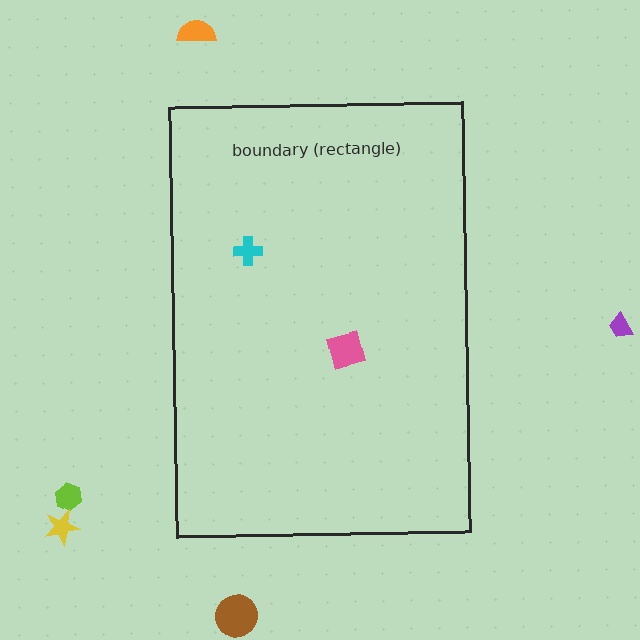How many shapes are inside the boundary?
2 inside, 5 outside.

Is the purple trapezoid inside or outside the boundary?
Outside.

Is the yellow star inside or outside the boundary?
Outside.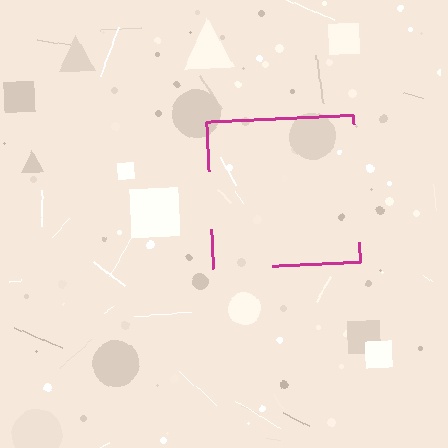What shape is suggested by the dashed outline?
The dashed outline suggests a square.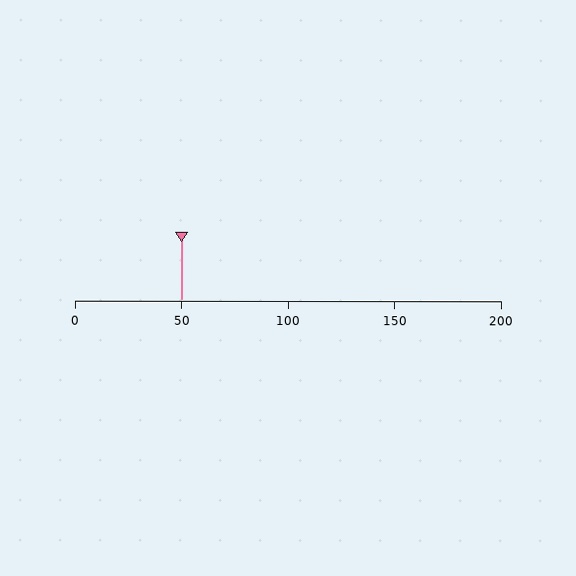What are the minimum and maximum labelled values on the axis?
The axis runs from 0 to 200.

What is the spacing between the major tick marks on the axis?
The major ticks are spaced 50 apart.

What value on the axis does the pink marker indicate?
The marker indicates approximately 50.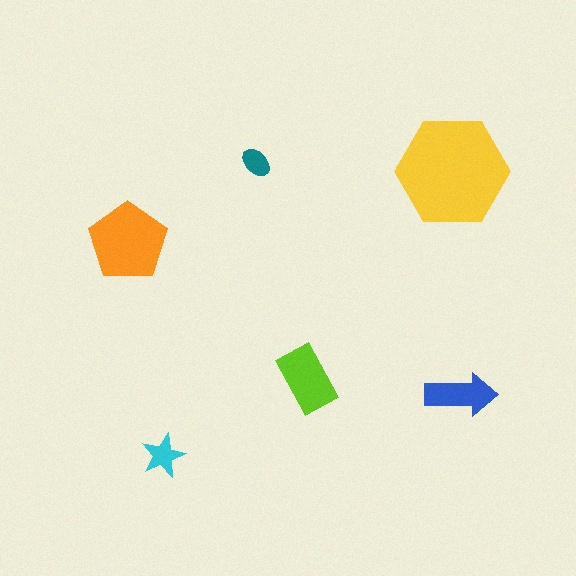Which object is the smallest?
The teal ellipse.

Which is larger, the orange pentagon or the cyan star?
The orange pentagon.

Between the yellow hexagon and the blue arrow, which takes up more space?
The yellow hexagon.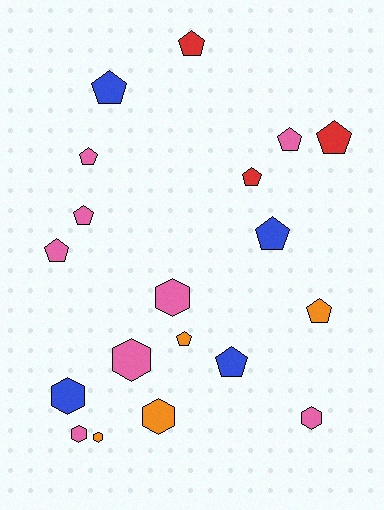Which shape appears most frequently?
Pentagon, with 12 objects.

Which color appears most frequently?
Pink, with 8 objects.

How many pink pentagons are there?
There are 4 pink pentagons.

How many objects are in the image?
There are 19 objects.